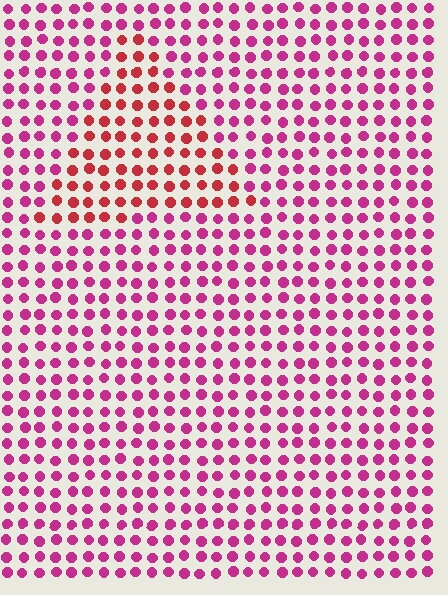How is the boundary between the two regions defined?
The boundary is defined purely by a slight shift in hue (about 33 degrees). Spacing, size, and orientation are identical on both sides.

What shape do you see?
I see a triangle.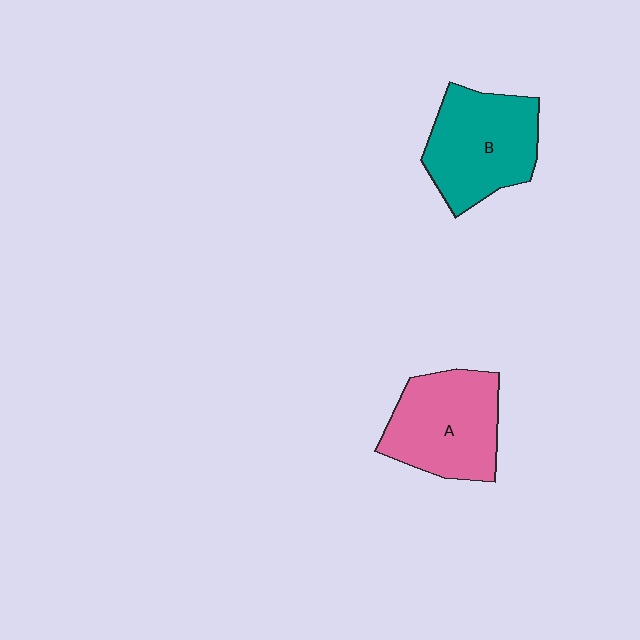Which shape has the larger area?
Shape B (teal).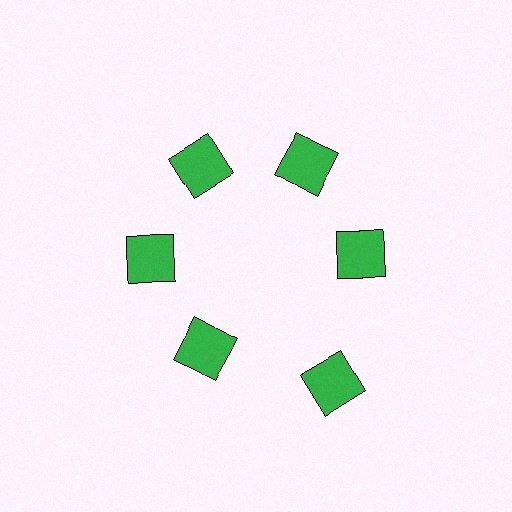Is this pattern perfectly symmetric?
No. The 6 green squares are arranged in a ring, but one element near the 5 o'clock position is pushed outward from the center, breaking the 6-fold rotational symmetry.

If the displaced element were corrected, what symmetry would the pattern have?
It would have 6-fold rotational symmetry — the pattern would map onto itself every 60 degrees.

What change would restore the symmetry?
The symmetry would be restored by moving it inward, back onto the ring so that all 6 squares sit at equal angles and equal distance from the center.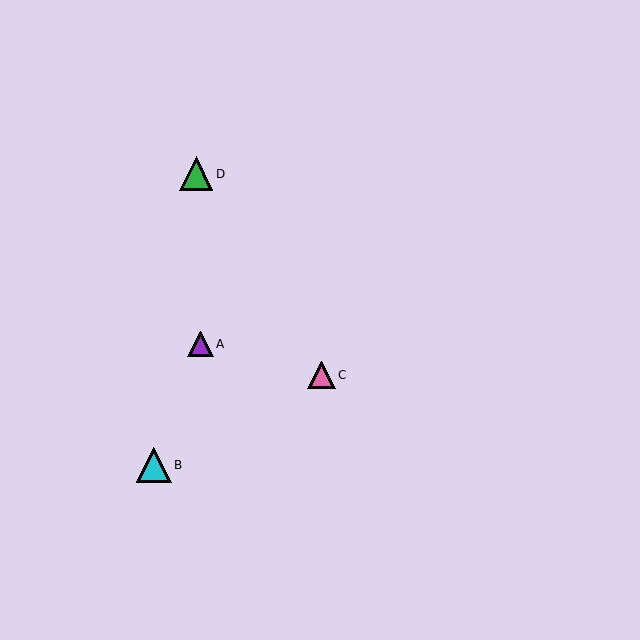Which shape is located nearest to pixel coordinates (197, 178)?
The green triangle (labeled D) at (196, 174) is nearest to that location.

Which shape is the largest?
The cyan triangle (labeled B) is the largest.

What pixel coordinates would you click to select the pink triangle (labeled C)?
Click at (322, 375) to select the pink triangle C.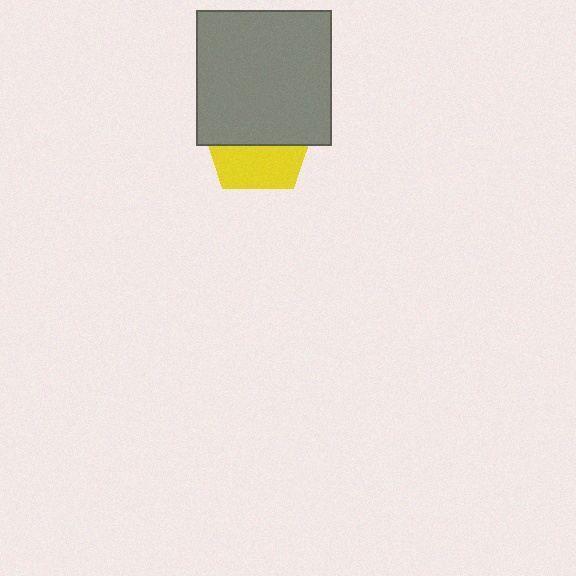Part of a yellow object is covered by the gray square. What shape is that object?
It is a pentagon.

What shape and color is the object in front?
The object in front is a gray square.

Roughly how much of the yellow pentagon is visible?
A small part of it is visible (roughly 42%).